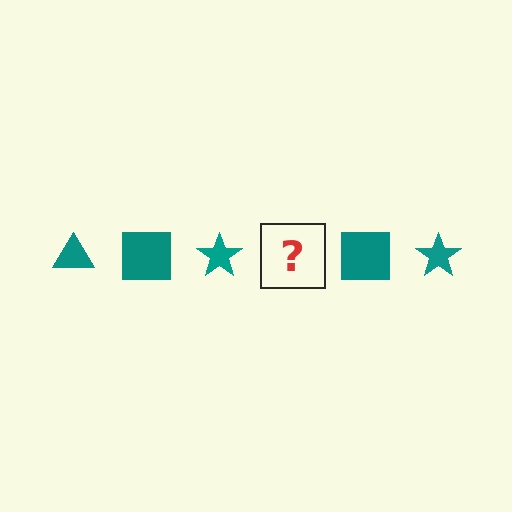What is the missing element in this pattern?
The missing element is a teal triangle.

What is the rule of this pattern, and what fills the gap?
The rule is that the pattern cycles through triangle, square, star shapes in teal. The gap should be filled with a teal triangle.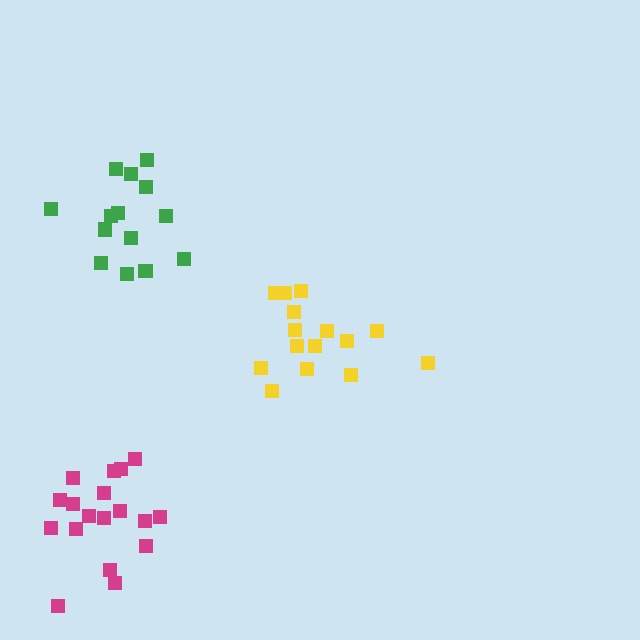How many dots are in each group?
Group 1: 14 dots, Group 2: 15 dots, Group 3: 18 dots (47 total).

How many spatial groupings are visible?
There are 3 spatial groupings.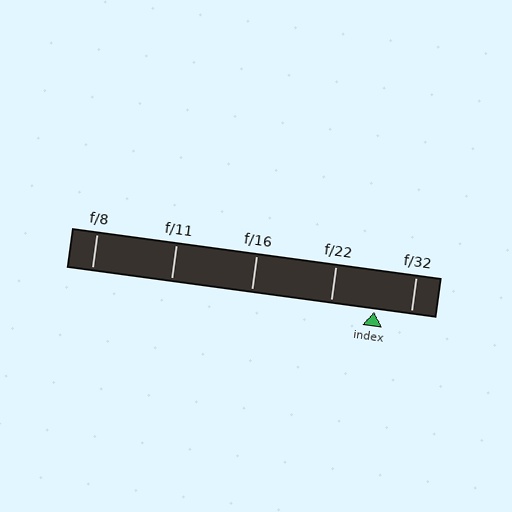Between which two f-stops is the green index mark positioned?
The index mark is between f/22 and f/32.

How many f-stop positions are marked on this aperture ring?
There are 5 f-stop positions marked.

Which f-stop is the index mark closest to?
The index mark is closest to f/32.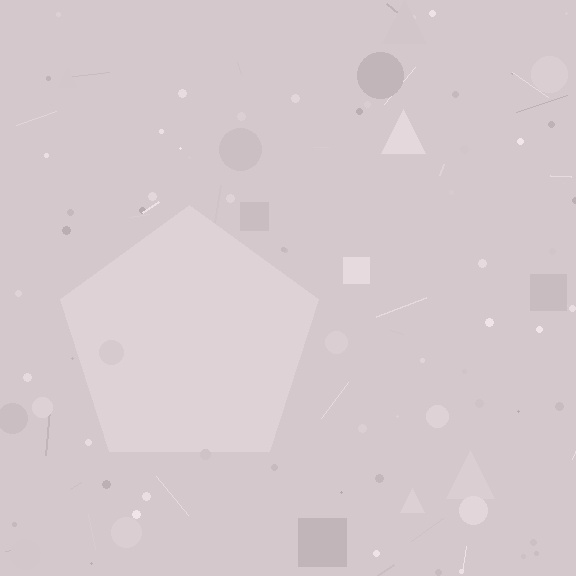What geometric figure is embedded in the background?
A pentagon is embedded in the background.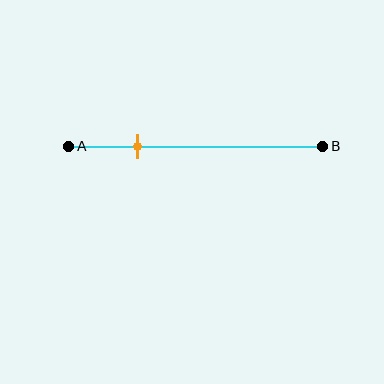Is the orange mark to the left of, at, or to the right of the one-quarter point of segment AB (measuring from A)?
The orange mark is approximately at the one-quarter point of segment AB.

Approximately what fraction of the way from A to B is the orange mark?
The orange mark is approximately 25% of the way from A to B.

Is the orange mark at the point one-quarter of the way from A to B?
Yes, the mark is approximately at the one-quarter point.